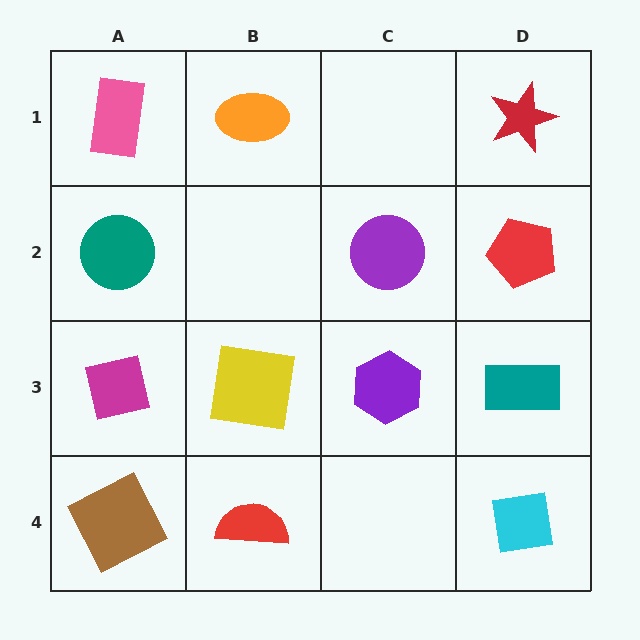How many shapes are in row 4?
3 shapes.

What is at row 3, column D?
A teal rectangle.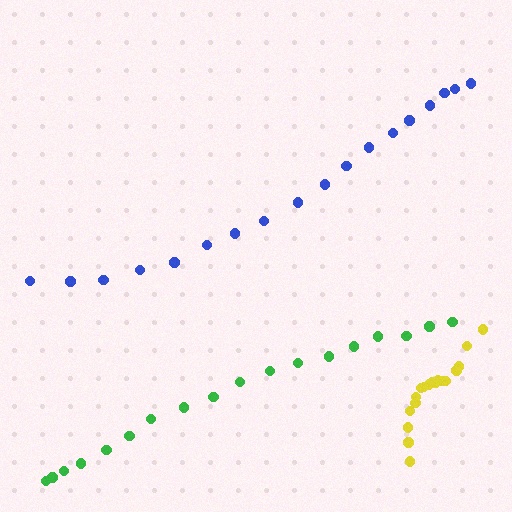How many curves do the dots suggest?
There are 3 distinct paths.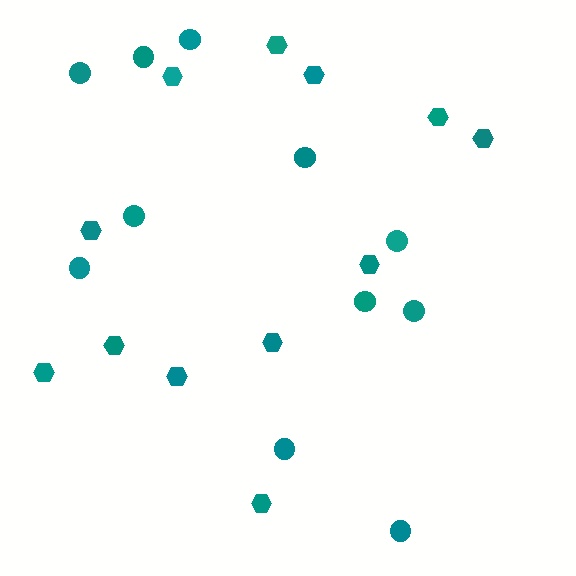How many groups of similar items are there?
There are 2 groups: one group of circles (11) and one group of hexagons (12).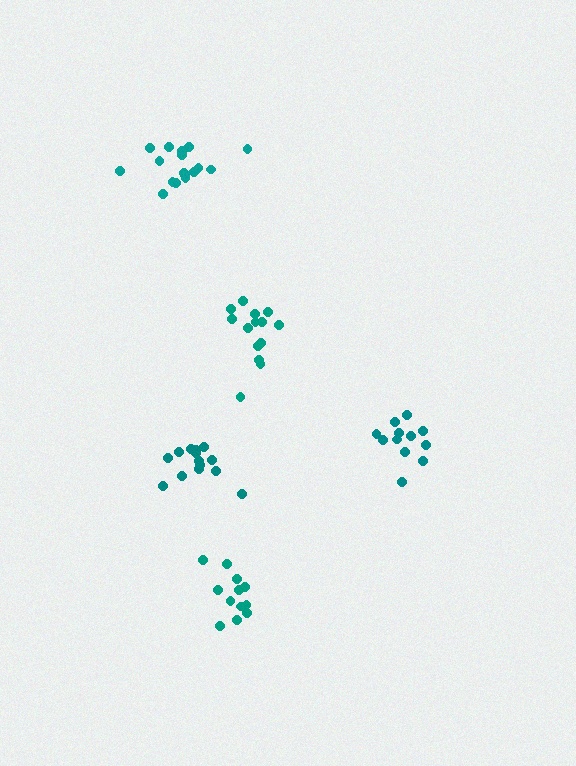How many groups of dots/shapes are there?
There are 5 groups.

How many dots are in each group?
Group 1: 14 dots, Group 2: 12 dots, Group 3: 17 dots, Group 4: 14 dots, Group 5: 12 dots (69 total).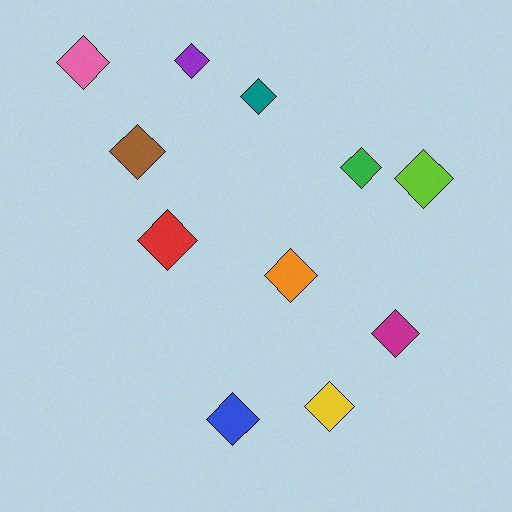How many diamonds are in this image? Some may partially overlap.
There are 11 diamonds.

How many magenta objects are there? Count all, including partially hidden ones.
There is 1 magenta object.